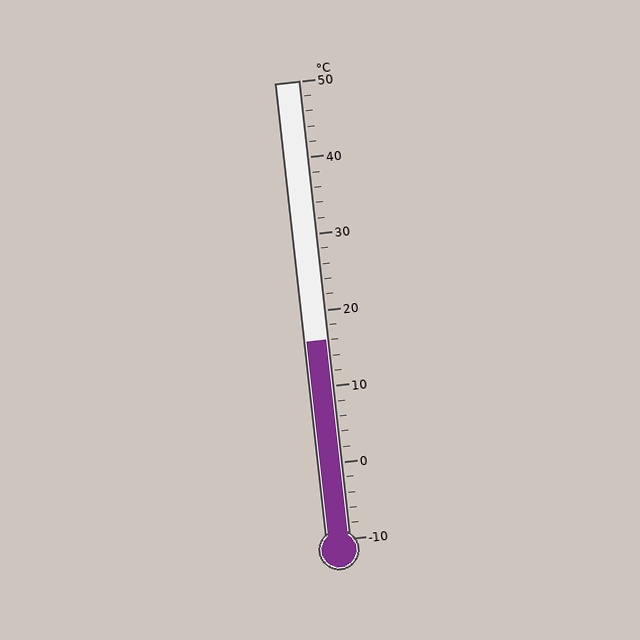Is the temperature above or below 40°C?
The temperature is below 40°C.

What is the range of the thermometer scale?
The thermometer scale ranges from -10°C to 50°C.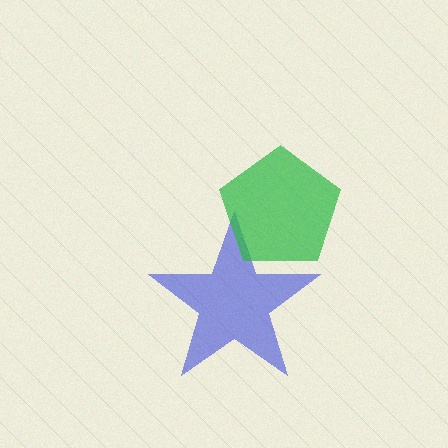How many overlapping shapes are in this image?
There are 2 overlapping shapes in the image.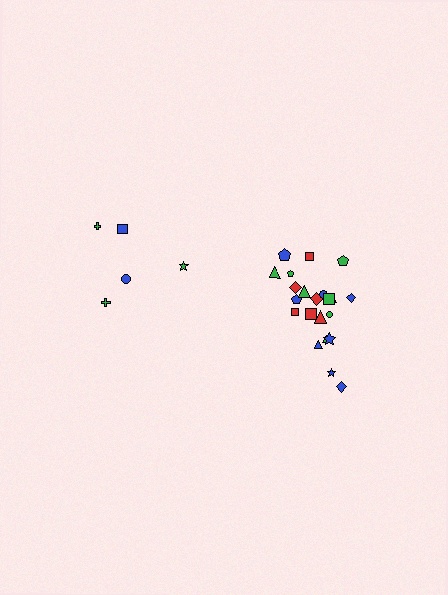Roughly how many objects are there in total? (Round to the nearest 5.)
Roughly 25 objects in total.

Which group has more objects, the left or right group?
The right group.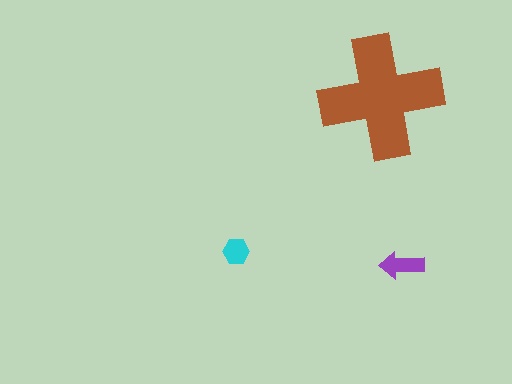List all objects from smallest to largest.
The cyan hexagon, the purple arrow, the brown cross.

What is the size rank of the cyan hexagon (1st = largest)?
3rd.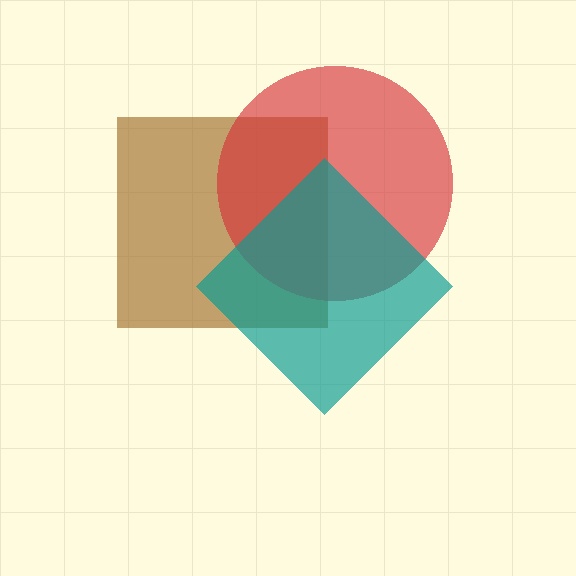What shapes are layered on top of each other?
The layered shapes are: a brown square, a red circle, a teal diamond.